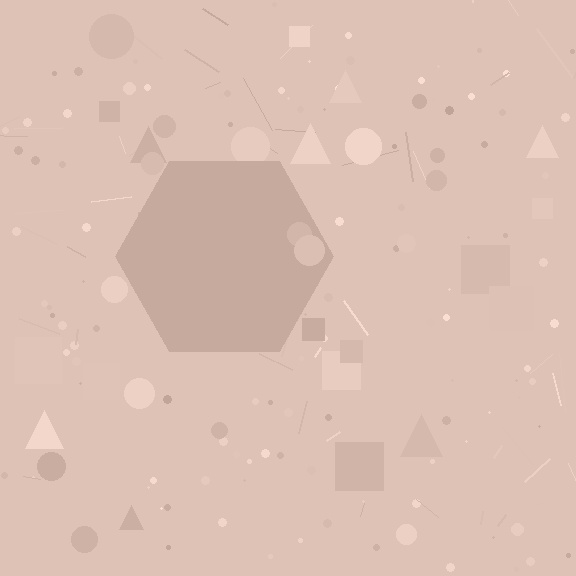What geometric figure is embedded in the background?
A hexagon is embedded in the background.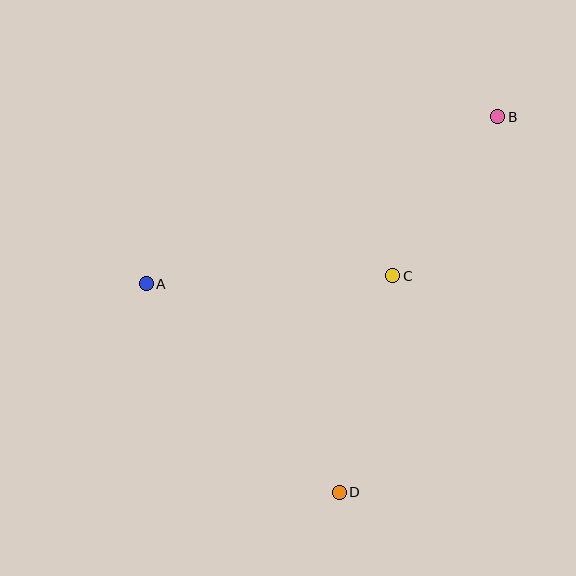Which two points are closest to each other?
Points B and C are closest to each other.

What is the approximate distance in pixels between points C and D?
The distance between C and D is approximately 223 pixels.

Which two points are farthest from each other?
Points B and D are farthest from each other.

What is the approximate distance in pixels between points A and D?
The distance between A and D is approximately 284 pixels.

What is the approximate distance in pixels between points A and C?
The distance between A and C is approximately 247 pixels.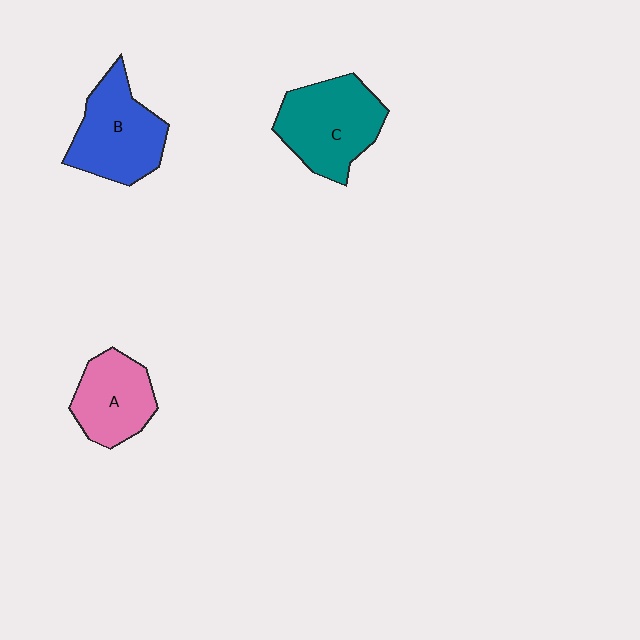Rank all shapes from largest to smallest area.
From largest to smallest: C (teal), B (blue), A (pink).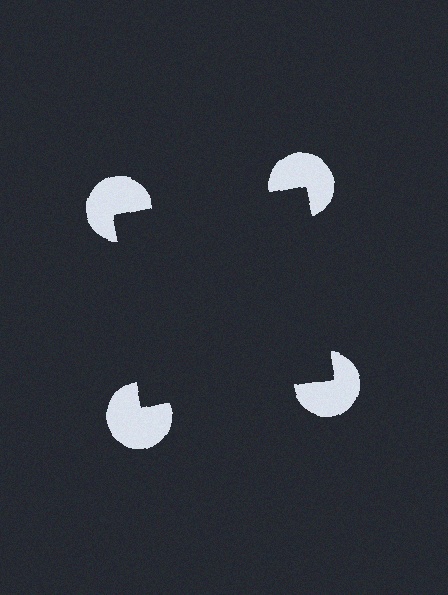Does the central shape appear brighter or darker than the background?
It typically appears slightly darker than the background, even though no actual brightness change is drawn.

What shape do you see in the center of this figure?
An illusory square — its edges are inferred from the aligned wedge cuts in the pac-man discs, not physically drawn.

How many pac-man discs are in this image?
There are 4 — one at each vertex of the illusory square.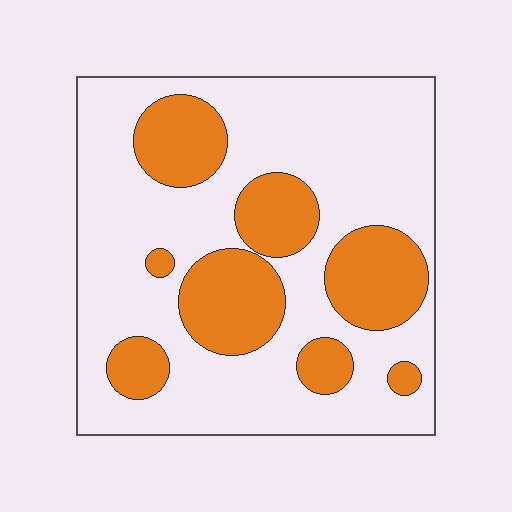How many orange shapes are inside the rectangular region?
8.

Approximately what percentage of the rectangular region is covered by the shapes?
Approximately 30%.